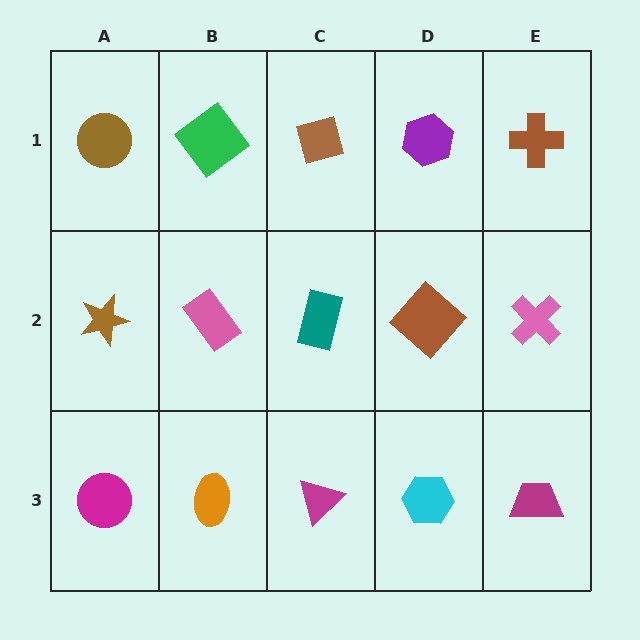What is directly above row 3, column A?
A brown star.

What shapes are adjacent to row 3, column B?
A pink rectangle (row 2, column B), a magenta circle (row 3, column A), a magenta triangle (row 3, column C).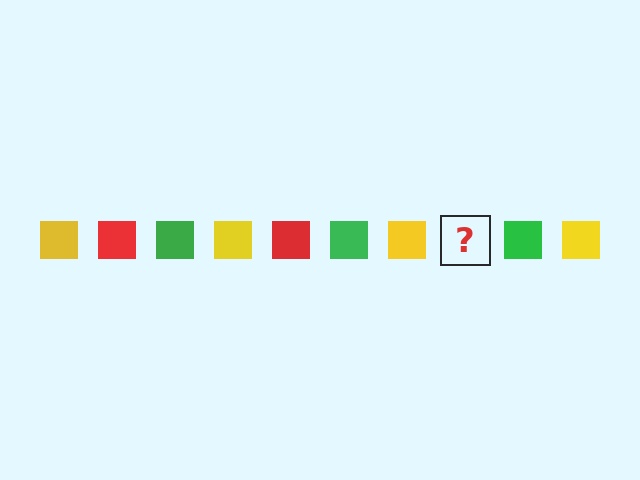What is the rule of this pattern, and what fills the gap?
The rule is that the pattern cycles through yellow, red, green squares. The gap should be filled with a red square.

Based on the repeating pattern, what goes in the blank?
The blank should be a red square.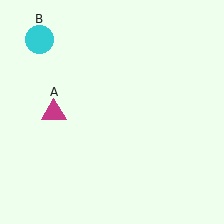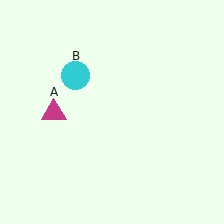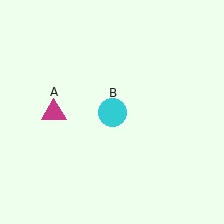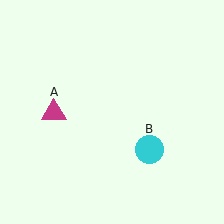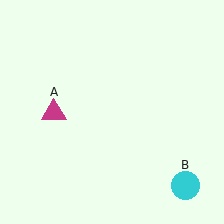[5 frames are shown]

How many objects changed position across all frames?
1 object changed position: cyan circle (object B).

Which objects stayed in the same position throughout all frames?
Magenta triangle (object A) remained stationary.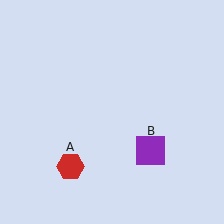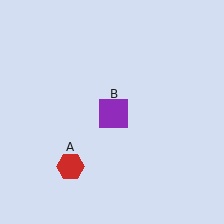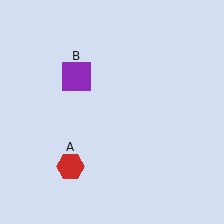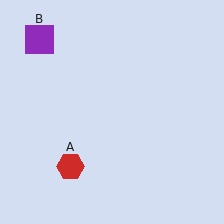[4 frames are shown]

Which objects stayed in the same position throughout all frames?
Red hexagon (object A) remained stationary.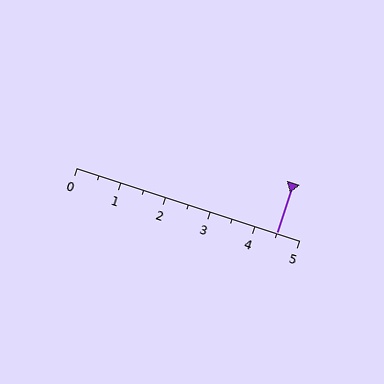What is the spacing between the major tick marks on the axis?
The major ticks are spaced 1 apart.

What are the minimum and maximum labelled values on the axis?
The axis runs from 0 to 5.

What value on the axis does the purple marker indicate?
The marker indicates approximately 4.5.